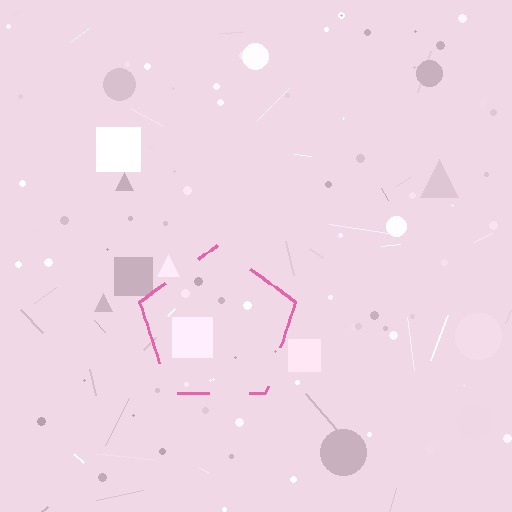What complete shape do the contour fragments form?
The contour fragments form a pentagon.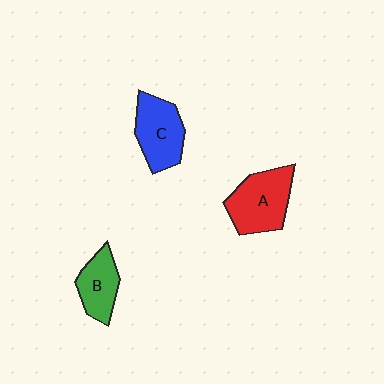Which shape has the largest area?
Shape A (red).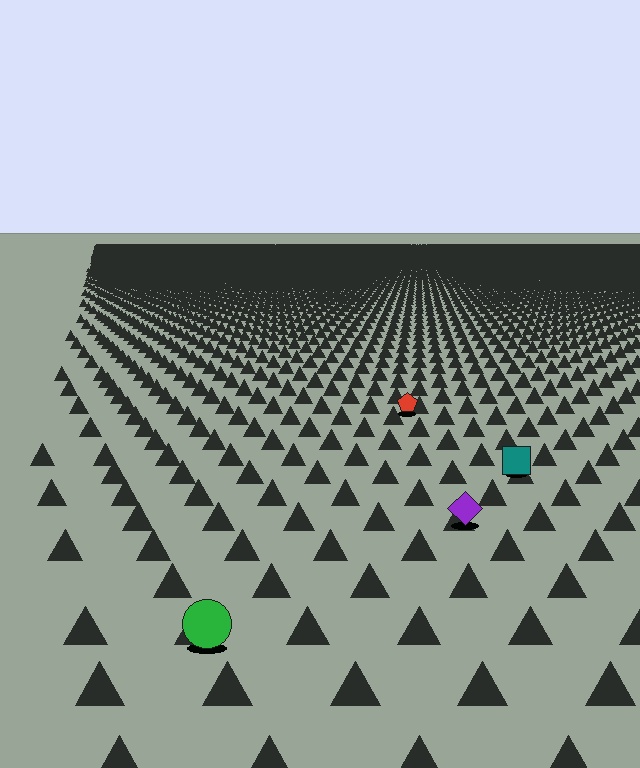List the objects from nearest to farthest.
From nearest to farthest: the green circle, the purple diamond, the teal square, the red pentagon.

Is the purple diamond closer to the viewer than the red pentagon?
Yes. The purple diamond is closer — you can tell from the texture gradient: the ground texture is coarser near it.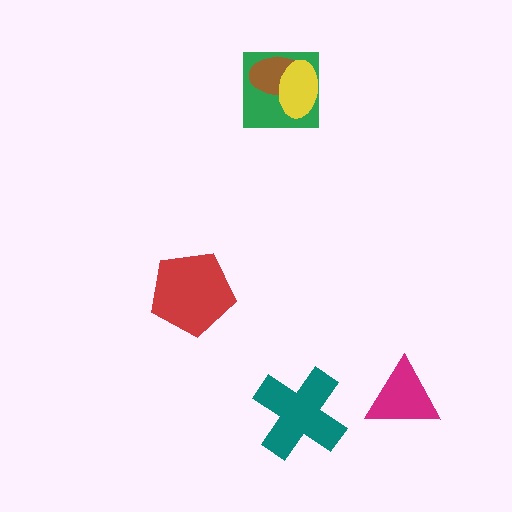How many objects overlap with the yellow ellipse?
2 objects overlap with the yellow ellipse.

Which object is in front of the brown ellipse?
The yellow ellipse is in front of the brown ellipse.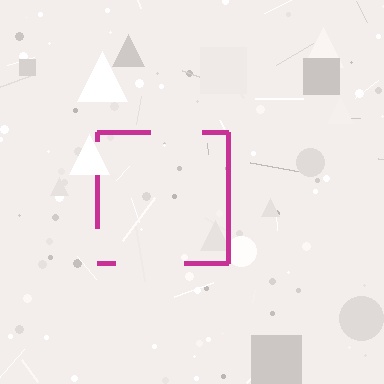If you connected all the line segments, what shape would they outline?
They would outline a square.